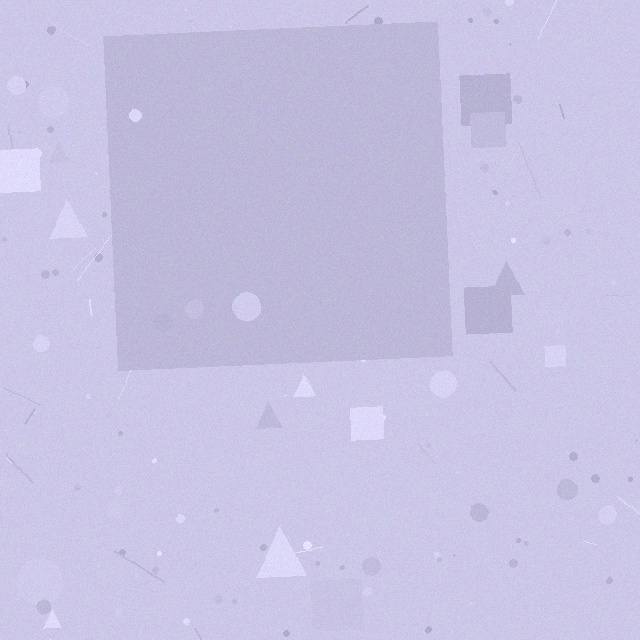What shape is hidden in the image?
A square is hidden in the image.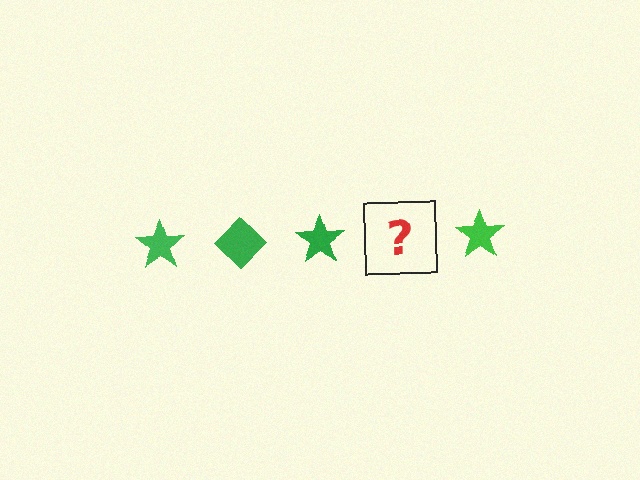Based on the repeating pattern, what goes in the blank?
The blank should be a green diamond.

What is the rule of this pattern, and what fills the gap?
The rule is that the pattern cycles through star, diamond shapes in green. The gap should be filled with a green diamond.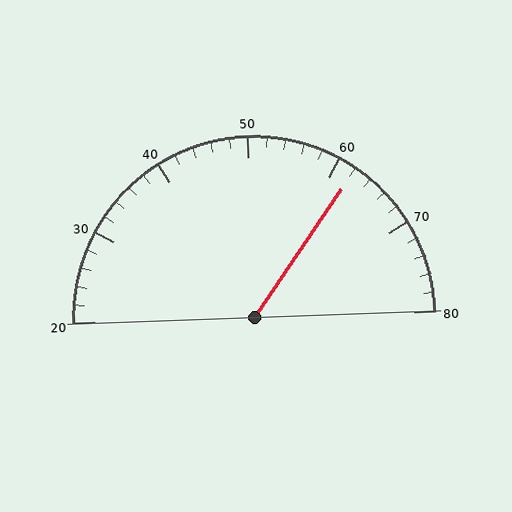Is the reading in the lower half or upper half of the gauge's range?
The reading is in the upper half of the range (20 to 80).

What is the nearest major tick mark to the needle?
The nearest major tick mark is 60.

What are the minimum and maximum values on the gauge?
The gauge ranges from 20 to 80.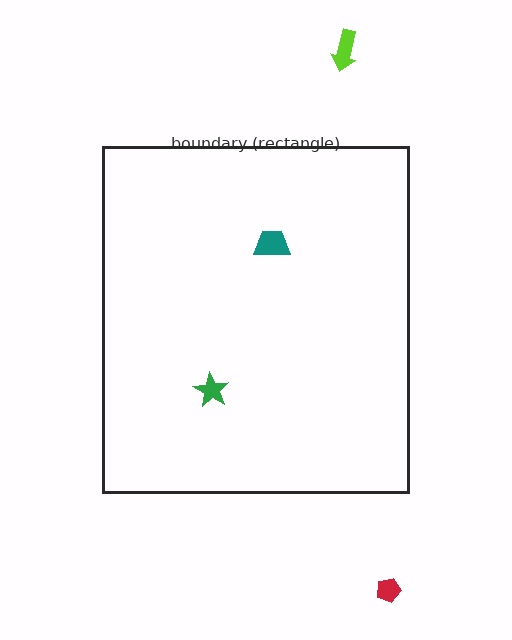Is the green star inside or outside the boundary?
Inside.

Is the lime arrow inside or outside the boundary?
Outside.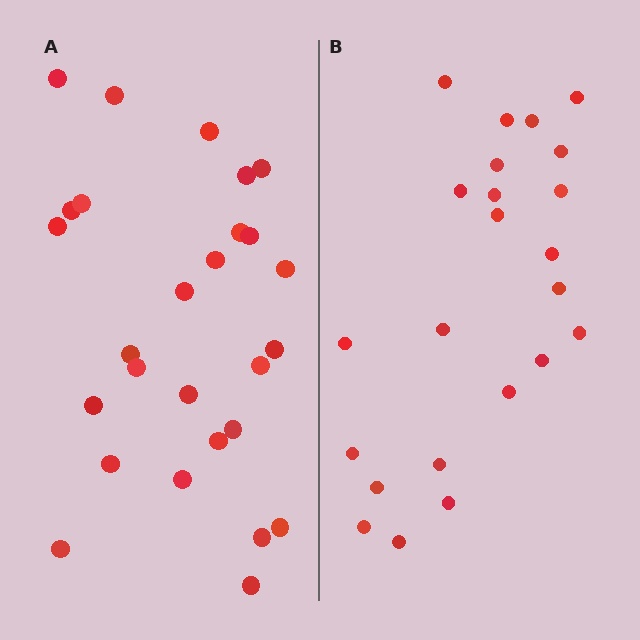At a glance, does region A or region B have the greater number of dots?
Region A (the left region) has more dots.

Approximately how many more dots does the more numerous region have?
Region A has about 4 more dots than region B.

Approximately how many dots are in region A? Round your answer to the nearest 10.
About 30 dots. (The exact count is 27, which rounds to 30.)